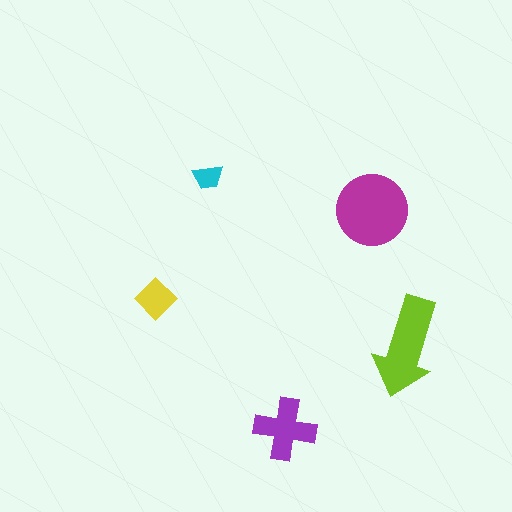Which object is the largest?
The magenta circle.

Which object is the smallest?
The cyan trapezoid.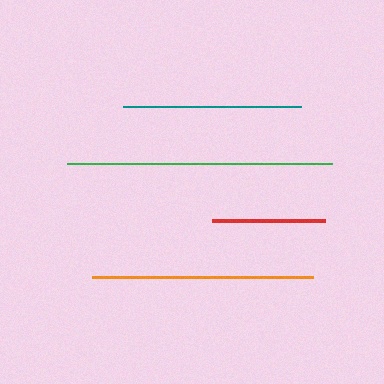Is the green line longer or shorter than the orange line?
The green line is longer than the orange line.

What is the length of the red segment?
The red segment is approximately 114 pixels long.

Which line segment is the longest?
The green line is the longest at approximately 265 pixels.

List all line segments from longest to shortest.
From longest to shortest: green, orange, teal, red.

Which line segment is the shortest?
The red line is the shortest at approximately 114 pixels.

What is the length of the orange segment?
The orange segment is approximately 221 pixels long.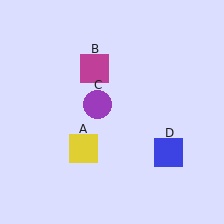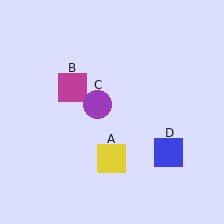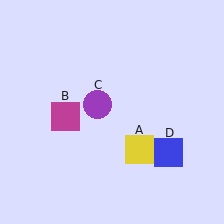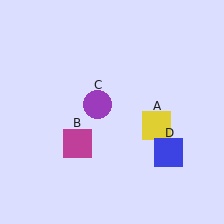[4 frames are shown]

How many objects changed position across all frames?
2 objects changed position: yellow square (object A), magenta square (object B).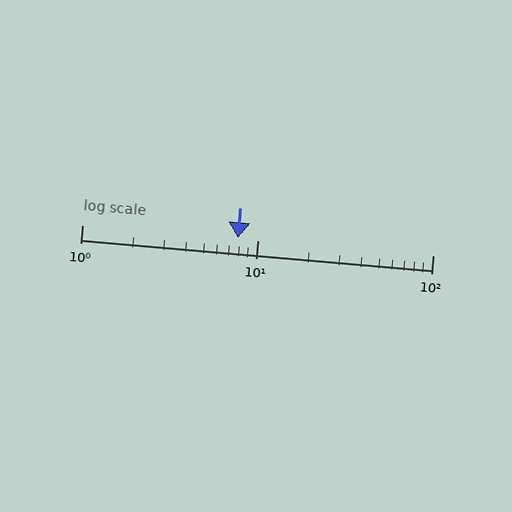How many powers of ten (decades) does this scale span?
The scale spans 2 decades, from 1 to 100.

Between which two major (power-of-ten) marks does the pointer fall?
The pointer is between 1 and 10.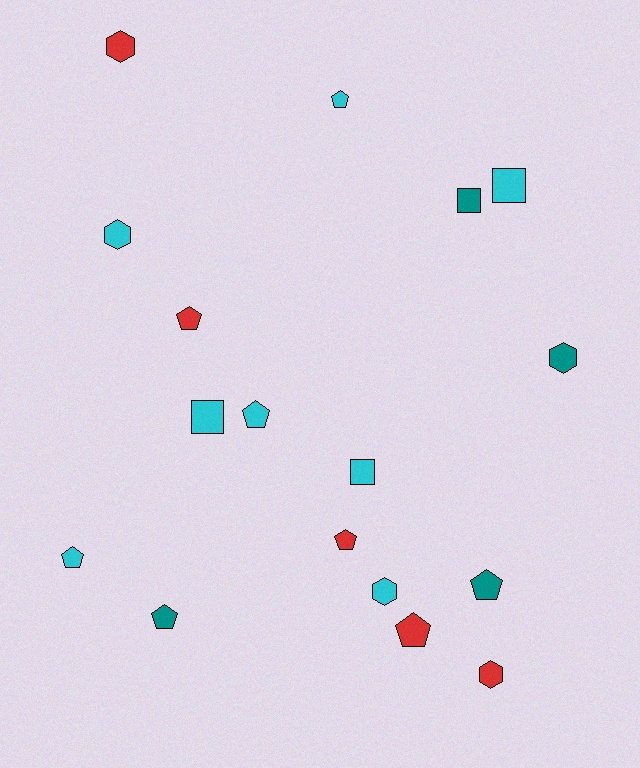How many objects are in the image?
There are 17 objects.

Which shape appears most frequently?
Pentagon, with 8 objects.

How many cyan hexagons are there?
There are 2 cyan hexagons.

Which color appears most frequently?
Cyan, with 8 objects.